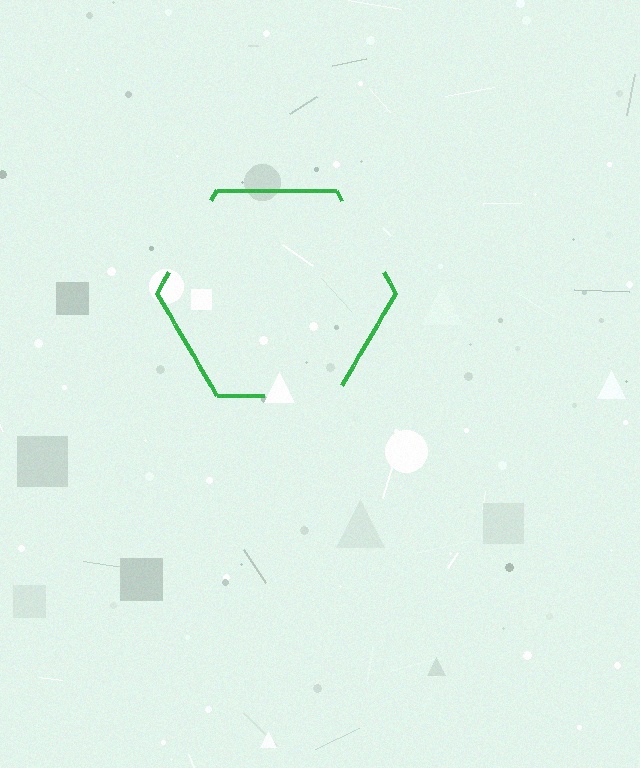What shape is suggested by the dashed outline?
The dashed outline suggests a hexagon.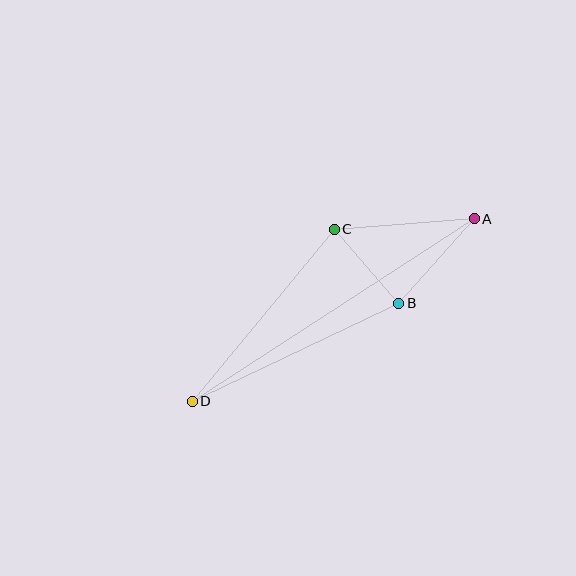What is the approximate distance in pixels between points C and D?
The distance between C and D is approximately 223 pixels.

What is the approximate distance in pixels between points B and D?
The distance between B and D is approximately 229 pixels.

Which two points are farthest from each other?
Points A and D are farthest from each other.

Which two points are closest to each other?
Points B and C are closest to each other.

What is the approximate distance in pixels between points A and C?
The distance between A and C is approximately 140 pixels.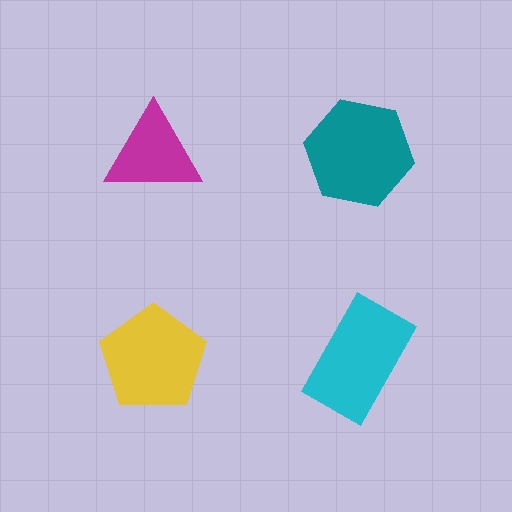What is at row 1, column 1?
A magenta triangle.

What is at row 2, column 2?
A cyan rectangle.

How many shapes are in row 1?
2 shapes.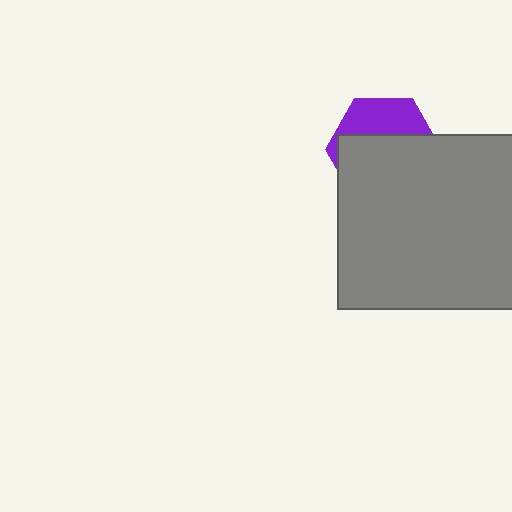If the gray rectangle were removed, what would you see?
You would see the complete purple hexagon.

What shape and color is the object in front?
The object in front is a gray rectangle.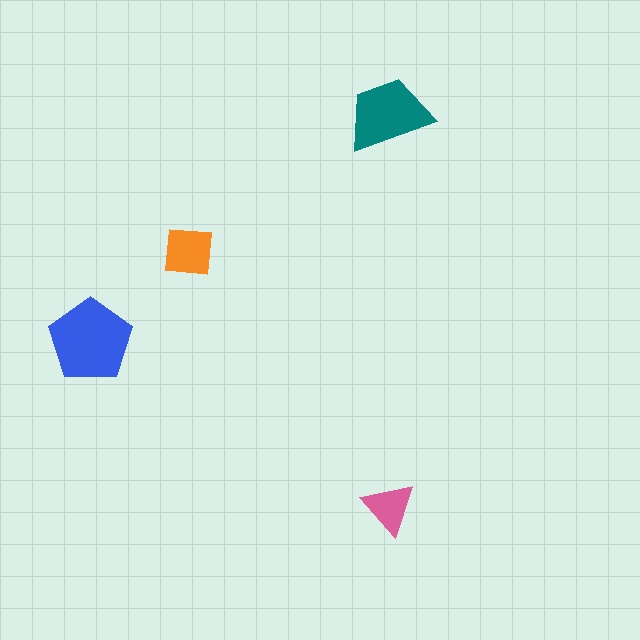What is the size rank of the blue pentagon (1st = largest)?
1st.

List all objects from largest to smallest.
The blue pentagon, the teal trapezoid, the orange square, the pink triangle.